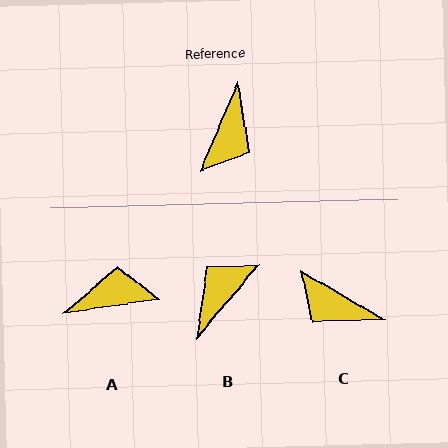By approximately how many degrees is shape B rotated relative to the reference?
Approximately 162 degrees counter-clockwise.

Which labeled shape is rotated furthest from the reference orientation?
B, about 162 degrees away.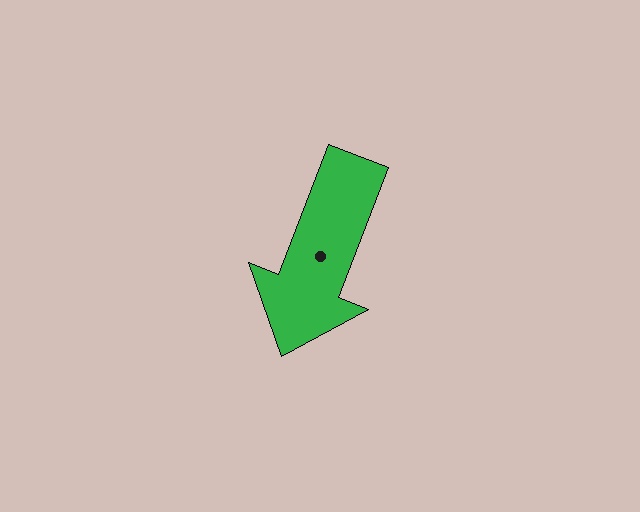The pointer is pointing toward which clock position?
Roughly 7 o'clock.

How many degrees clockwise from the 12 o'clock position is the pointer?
Approximately 201 degrees.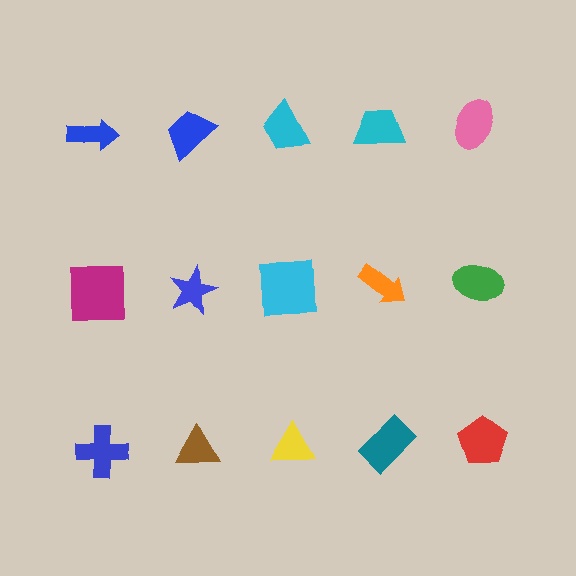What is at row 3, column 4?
A teal rectangle.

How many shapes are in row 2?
5 shapes.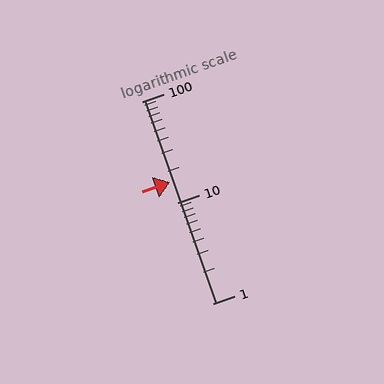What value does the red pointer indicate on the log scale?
The pointer indicates approximately 16.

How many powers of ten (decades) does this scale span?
The scale spans 2 decades, from 1 to 100.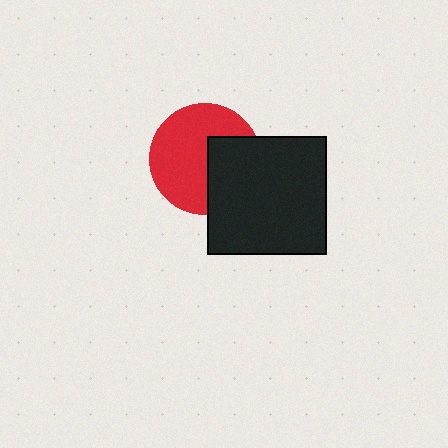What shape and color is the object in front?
The object in front is a black square.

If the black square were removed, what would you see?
You would see the complete red circle.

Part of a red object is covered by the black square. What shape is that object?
It is a circle.